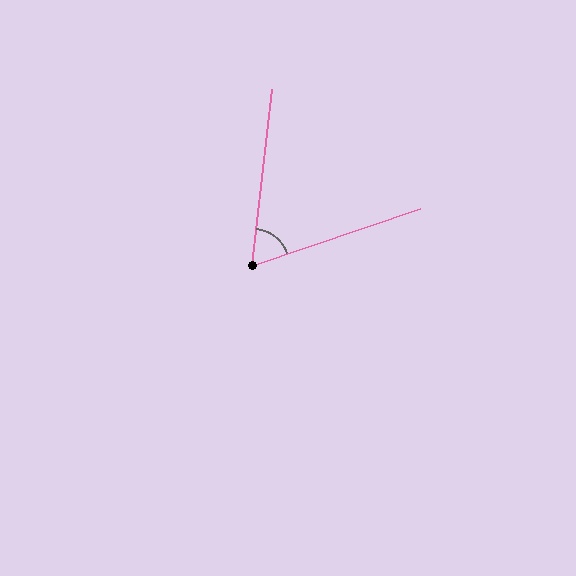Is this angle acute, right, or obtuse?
It is acute.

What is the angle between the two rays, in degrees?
Approximately 65 degrees.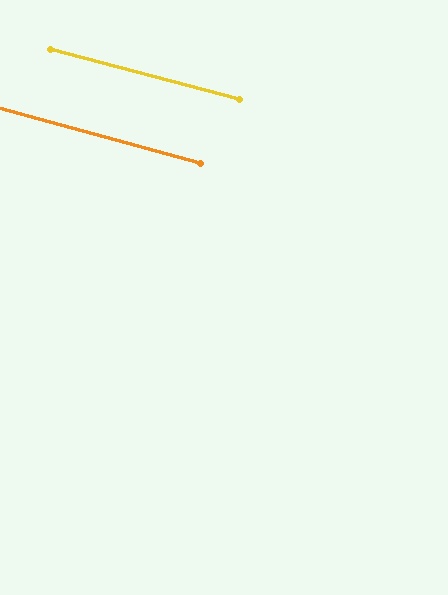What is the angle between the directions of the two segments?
Approximately 0 degrees.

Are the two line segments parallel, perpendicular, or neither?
Parallel — their directions differ by only 0.1°.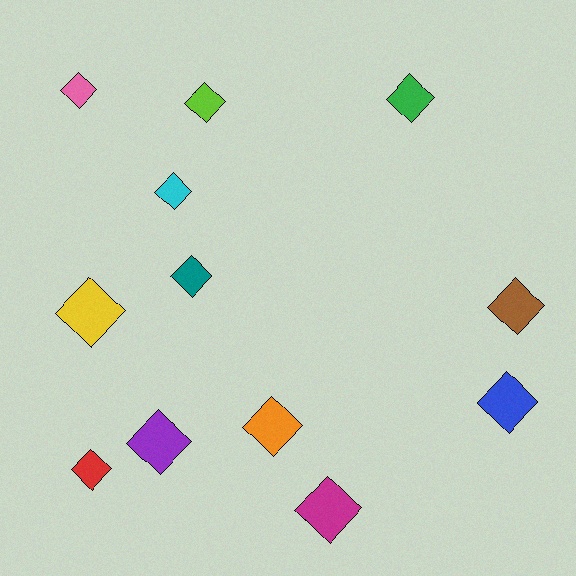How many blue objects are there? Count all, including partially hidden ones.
There is 1 blue object.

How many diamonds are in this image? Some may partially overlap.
There are 12 diamonds.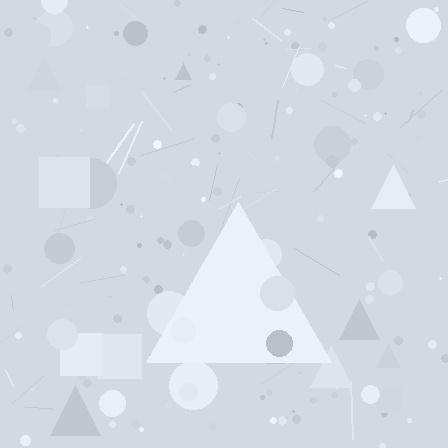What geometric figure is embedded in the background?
A triangle is embedded in the background.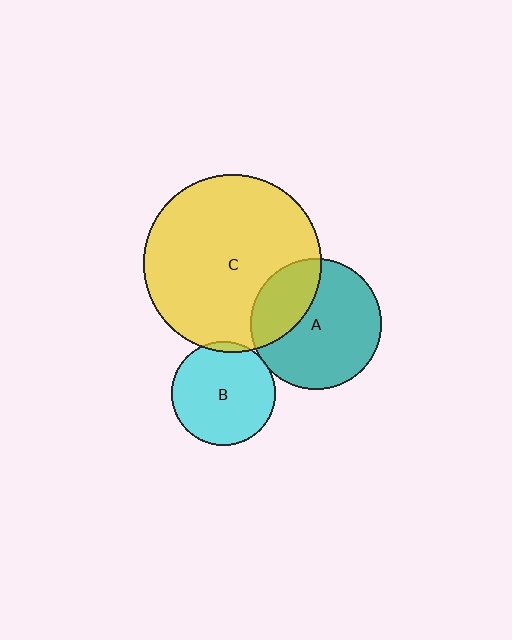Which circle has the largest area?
Circle C (yellow).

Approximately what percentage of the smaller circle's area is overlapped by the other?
Approximately 5%.